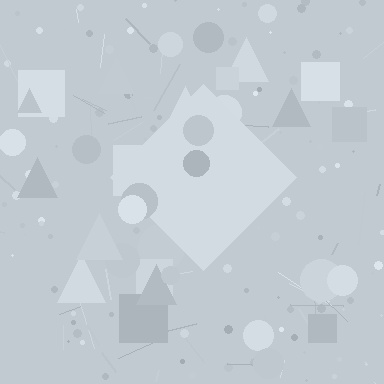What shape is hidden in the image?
A diamond is hidden in the image.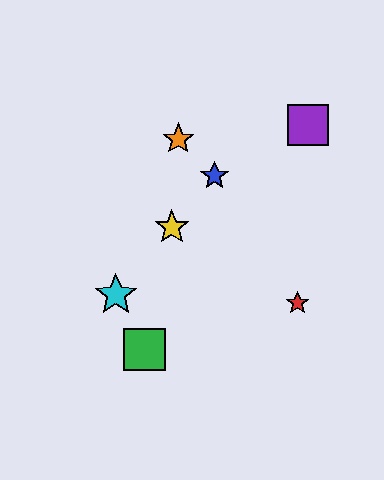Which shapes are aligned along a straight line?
The blue star, the yellow star, the cyan star are aligned along a straight line.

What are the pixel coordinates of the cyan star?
The cyan star is at (116, 295).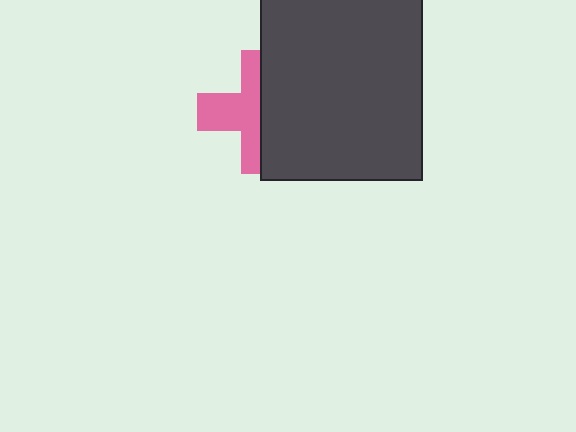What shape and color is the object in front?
The object in front is a dark gray rectangle.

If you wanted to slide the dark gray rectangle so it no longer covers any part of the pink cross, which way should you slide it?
Slide it right — that is the most direct way to separate the two shapes.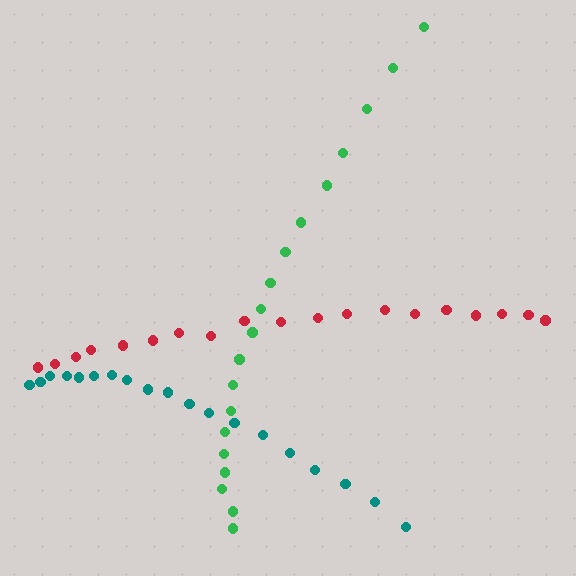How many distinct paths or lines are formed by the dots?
There are 3 distinct paths.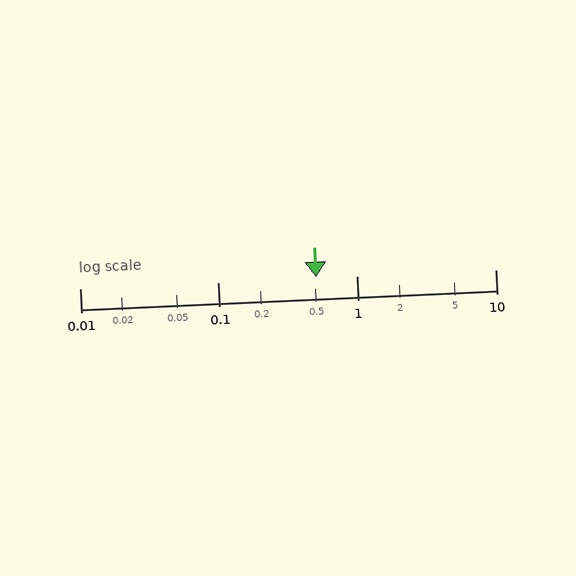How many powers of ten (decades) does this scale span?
The scale spans 3 decades, from 0.01 to 10.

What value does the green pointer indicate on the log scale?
The pointer indicates approximately 0.51.